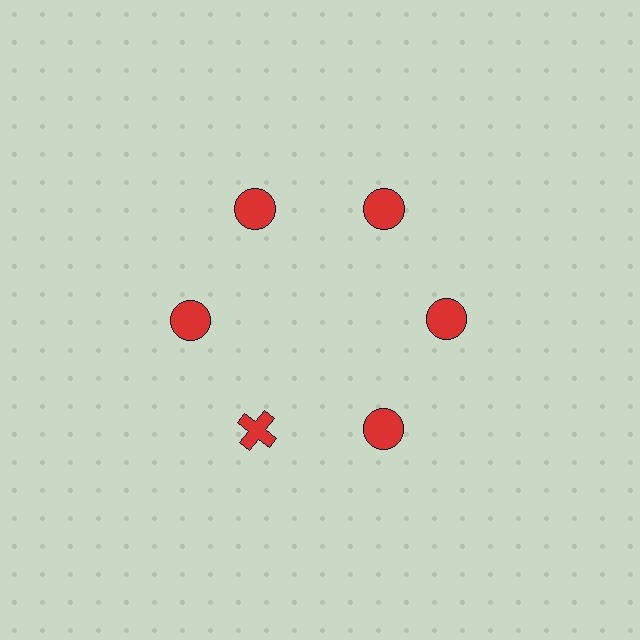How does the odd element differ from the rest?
It has a different shape: cross instead of circle.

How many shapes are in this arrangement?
There are 6 shapes arranged in a ring pattern.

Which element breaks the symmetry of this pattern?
The red cross at roughly the 7 o'clock position breaks the symmetry. All other shapes are red circles.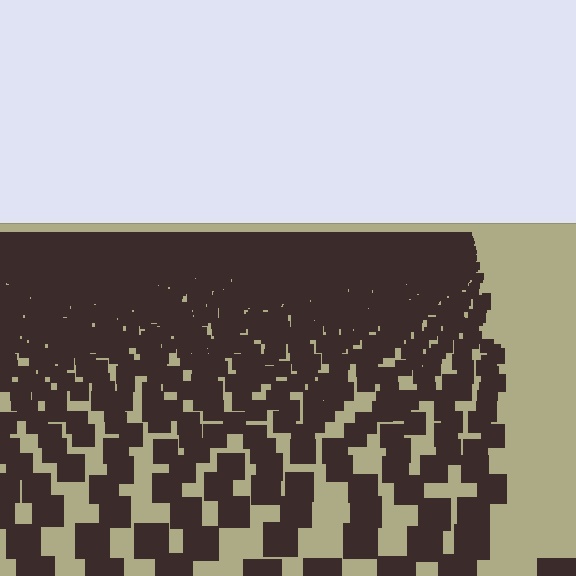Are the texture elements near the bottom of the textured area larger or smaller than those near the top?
Larger. Near the bottom, elements are closer to the viewer and appear at a bigger on-screen size.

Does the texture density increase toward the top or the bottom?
Density increases toward the top.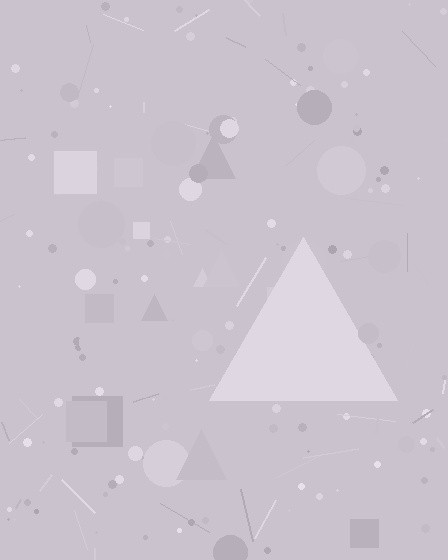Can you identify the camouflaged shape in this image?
The camouflaged shape is a triangle.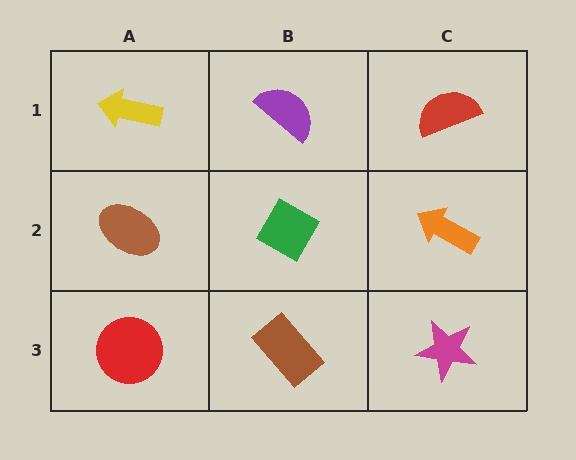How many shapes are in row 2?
3 shapes.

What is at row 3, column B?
A brown rectangle.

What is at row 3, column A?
A red circle.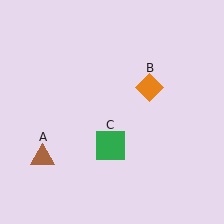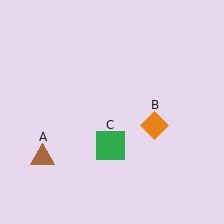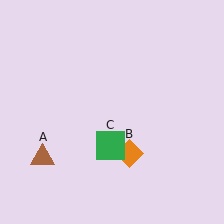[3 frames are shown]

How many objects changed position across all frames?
1 object changed position: orange diamond (object B).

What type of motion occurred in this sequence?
The orange diamond (object B) rotated clockwise around the center of the scene.